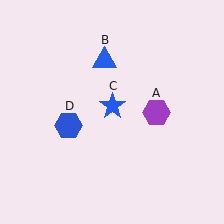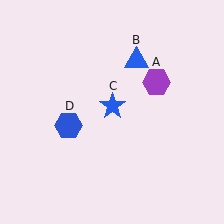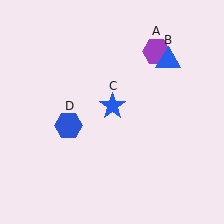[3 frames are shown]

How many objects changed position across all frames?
2 objects changed position: purple hexagon (object A), blue triangle (object B).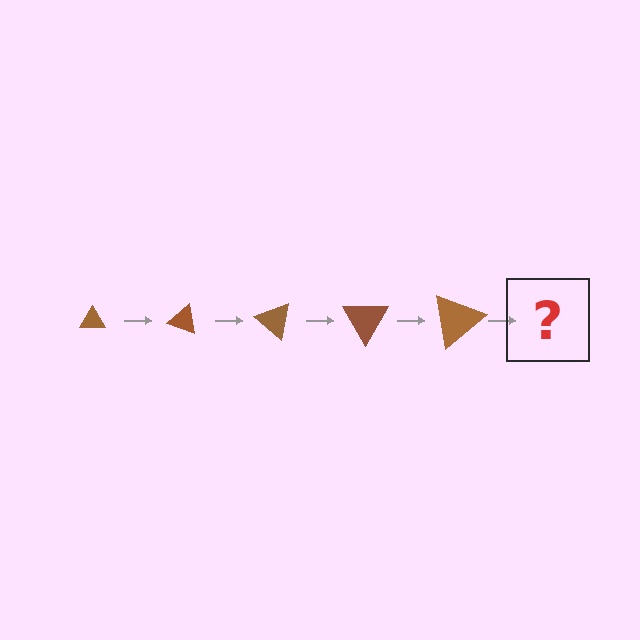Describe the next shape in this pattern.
It should be a triangle, larger than the previous one and rotated 100 degrees from the start.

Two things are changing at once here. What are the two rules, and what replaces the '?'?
The two rules are that the triangle grows larger each step and it rotates 20 degrees each step. The '?' should be a triangle, larger than the previous one and rotated 100 degrees from the start.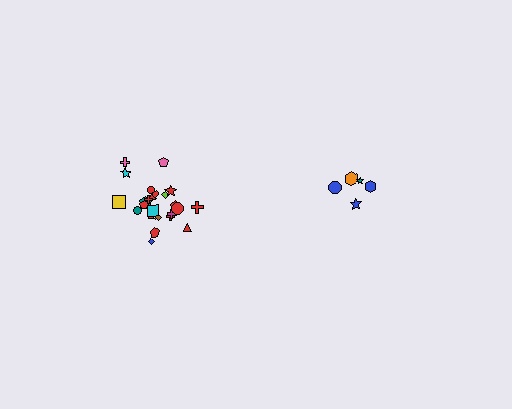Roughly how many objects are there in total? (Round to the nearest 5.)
Roughly 30 objects in total.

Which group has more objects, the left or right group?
The left group.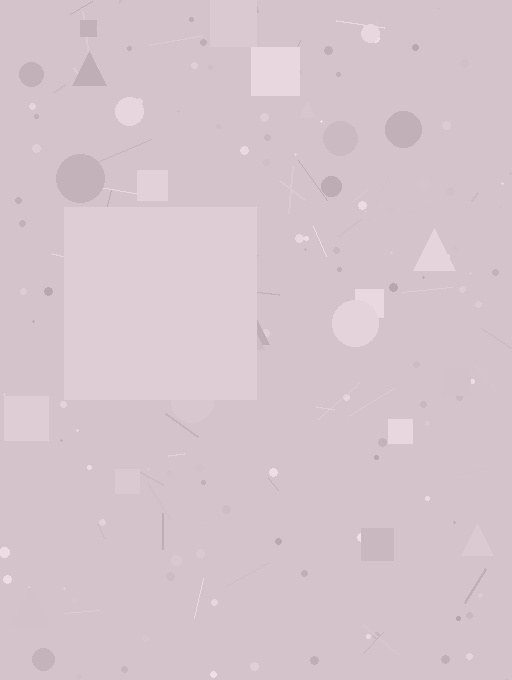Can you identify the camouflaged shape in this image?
The camouflaged shape is a square.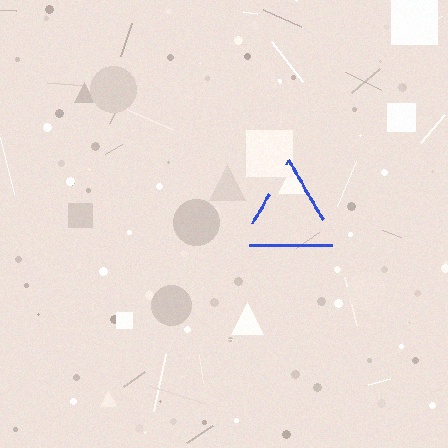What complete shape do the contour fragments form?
The contour fragments form a triangle.